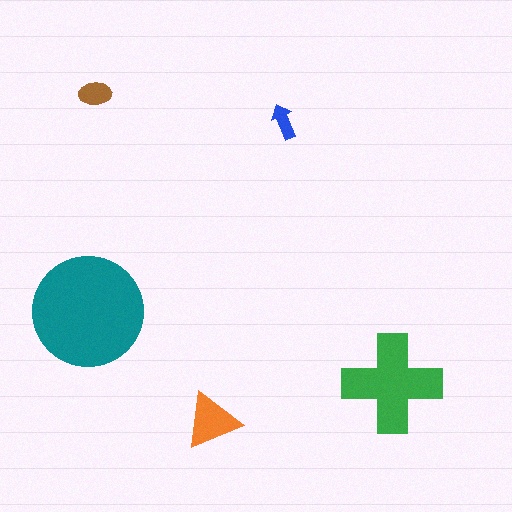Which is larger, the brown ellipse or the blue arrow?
The brown ellipse.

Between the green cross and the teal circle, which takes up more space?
The teal circle.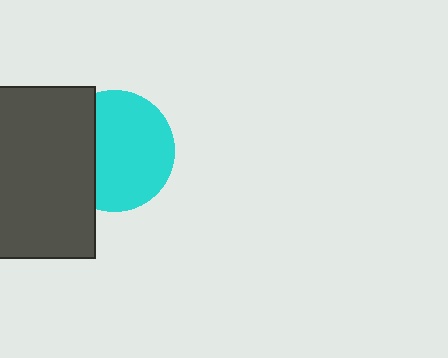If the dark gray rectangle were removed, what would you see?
You would see the complete cyan circle.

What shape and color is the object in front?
The object in front is a dark gray rectangle.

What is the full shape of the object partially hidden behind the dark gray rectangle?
The partially hidden object is a cyan circle.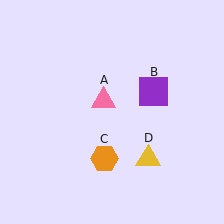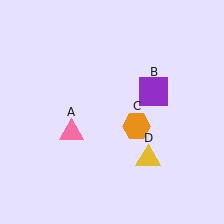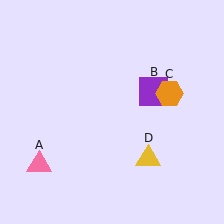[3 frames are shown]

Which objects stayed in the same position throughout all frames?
Purple square (object B) and yellow triangle (object D) remained stationary.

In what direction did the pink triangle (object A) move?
The pink triangle (object A) moved down and to the left.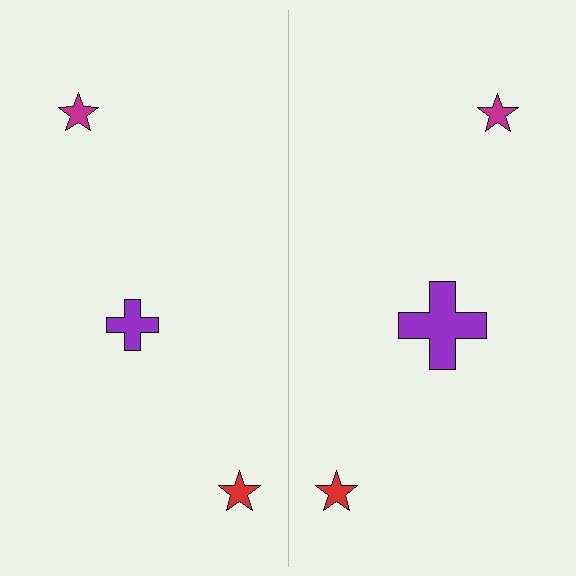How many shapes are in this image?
There are 6 shapes in this image.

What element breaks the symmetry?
The purple cross on the right side has a different size than its mirror counterpart.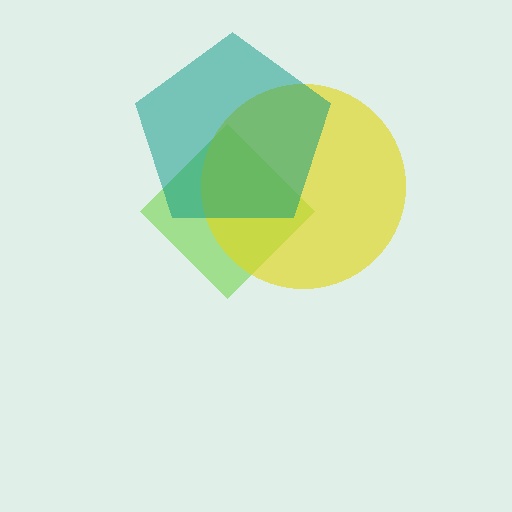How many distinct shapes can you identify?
There are 3 distinct shapes: a lime diamond, a yellow circle, a teal pentagon.